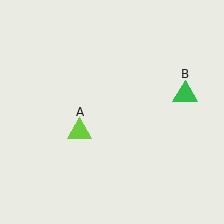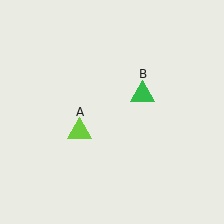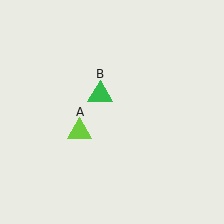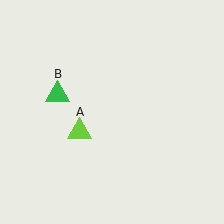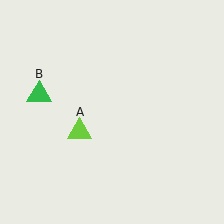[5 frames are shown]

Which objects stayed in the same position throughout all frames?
Lime triangle (object A) remained stationary.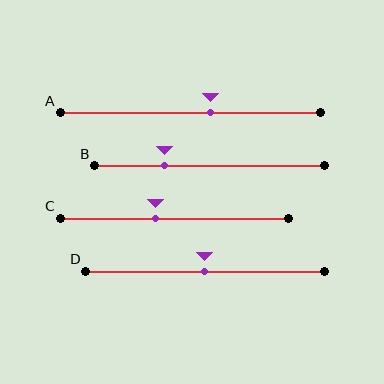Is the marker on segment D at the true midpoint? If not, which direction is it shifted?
Yes, the marker on segment D is at the true midpoint.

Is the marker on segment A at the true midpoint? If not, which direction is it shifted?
No, the marker on segment A is shifted to the right by about 8% of the segment length.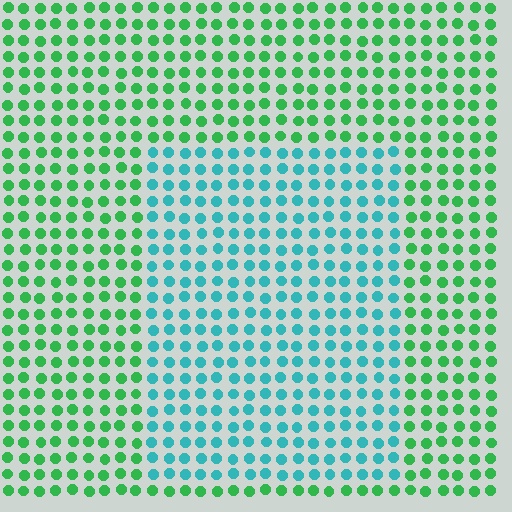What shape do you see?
I see a rectangle.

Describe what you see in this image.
The image is filled with small green elements in a uniform arrangement. A rectangle-shaped region is visible where the elements are tinted to a slightly different hue, forming a subtle color boundary.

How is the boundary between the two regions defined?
The boundary is defined purely by a slight shift in hue (about 49 degrees). Spacing, size, and orientation are identical on both sides.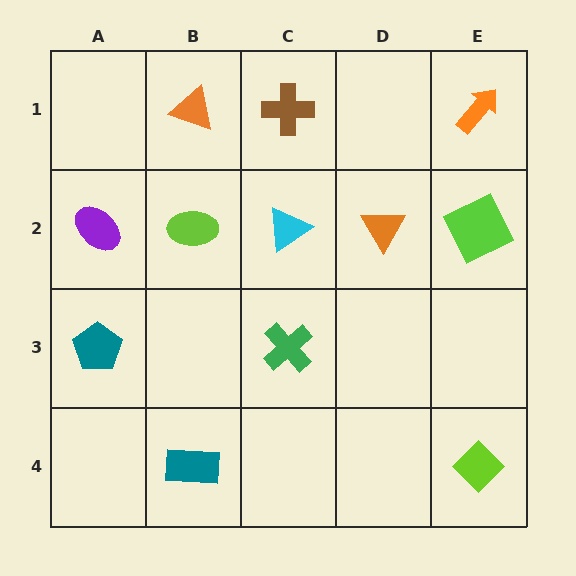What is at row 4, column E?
A lime diamond.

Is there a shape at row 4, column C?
No, that cell is empty.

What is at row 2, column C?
A cyan triangle.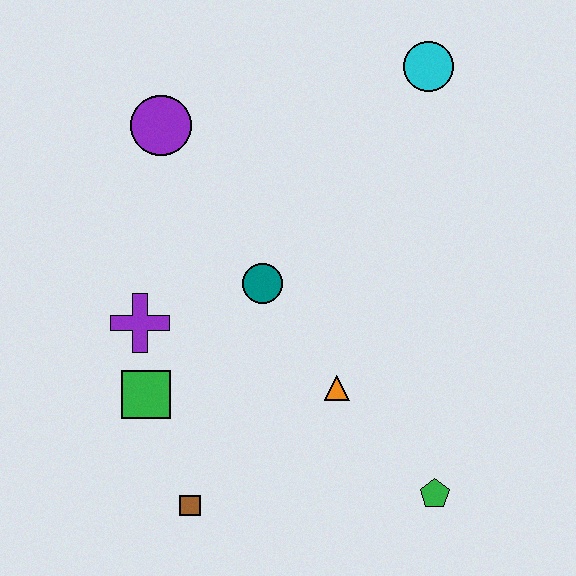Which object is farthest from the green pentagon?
The purple circle is farthest from the green pentagon.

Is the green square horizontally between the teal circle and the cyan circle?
No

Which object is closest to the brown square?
The green square is closest to the brown square.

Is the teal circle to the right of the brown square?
Yes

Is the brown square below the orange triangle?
Yes